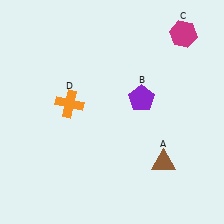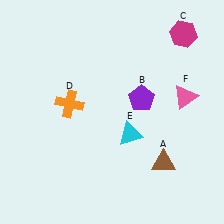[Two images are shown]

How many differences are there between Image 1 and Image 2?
There are 2 differences between the two images.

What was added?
A cyan triangle (E), a pink triangle (F) were added in Image 2.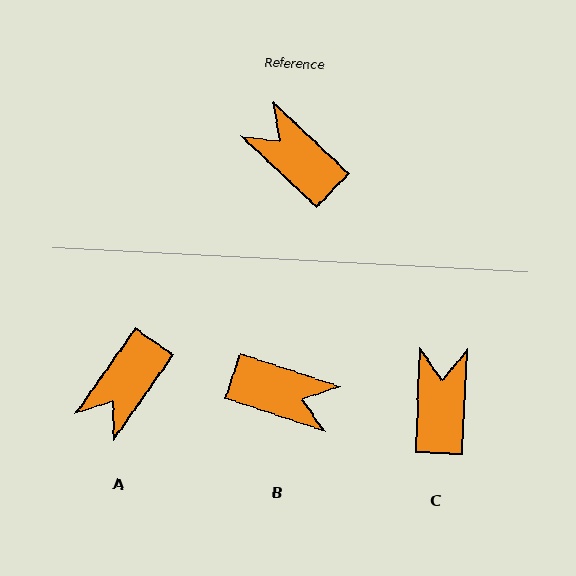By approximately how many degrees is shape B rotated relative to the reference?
Approximately 155 degrees clockwise.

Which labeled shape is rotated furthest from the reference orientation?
B, about 155 degrees away.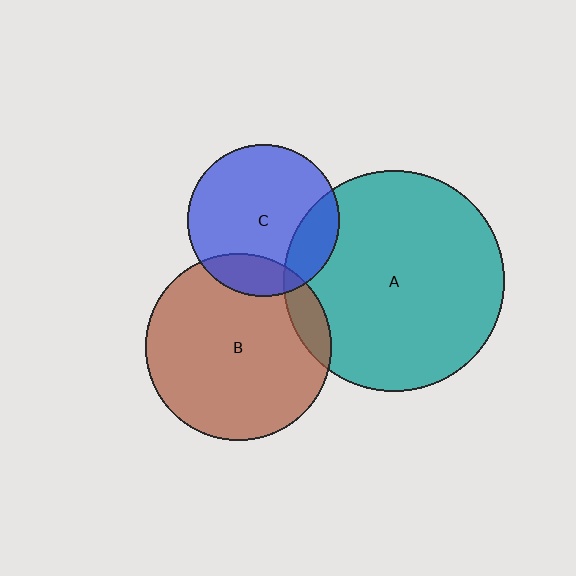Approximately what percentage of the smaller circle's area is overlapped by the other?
Approximately 20%.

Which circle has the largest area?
Circle A (teal).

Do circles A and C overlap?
Yes.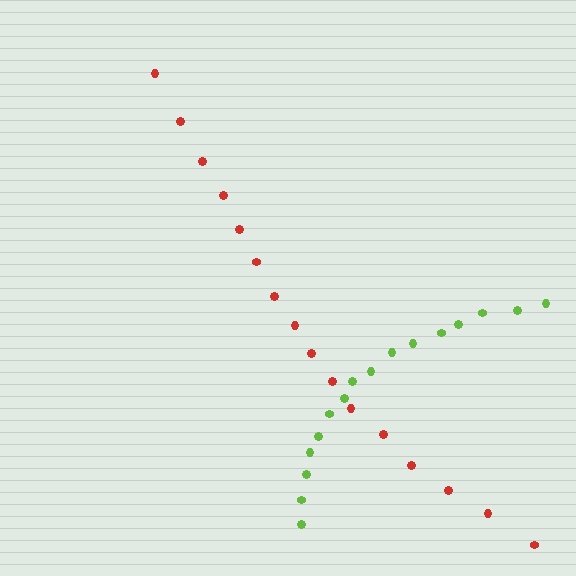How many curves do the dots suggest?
There are 2 distinct paths.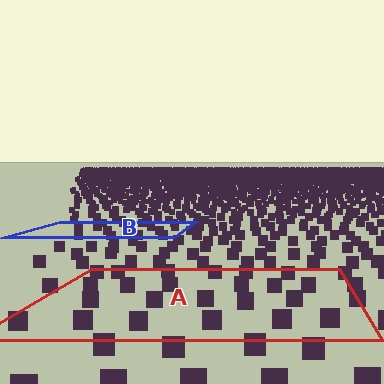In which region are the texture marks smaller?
The texture marks are smaller in region B, because it is farther away.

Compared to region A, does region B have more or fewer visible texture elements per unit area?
Region B has more texture elements per unit area — they are packed more densely because it is farther away.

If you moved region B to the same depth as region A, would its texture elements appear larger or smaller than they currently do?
They would appear larger. At a closer depth, the same texture elements are projected at a bigger on-screen size.